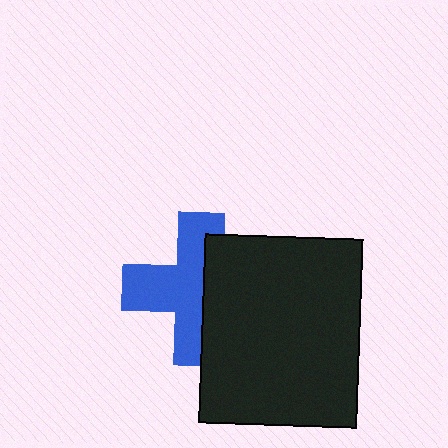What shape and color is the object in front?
The object in front is a black rectangle.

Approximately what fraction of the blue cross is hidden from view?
Roughly 41% of the blue cross is hidden behind the black rectangle.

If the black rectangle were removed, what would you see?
You would see the complete blue cross.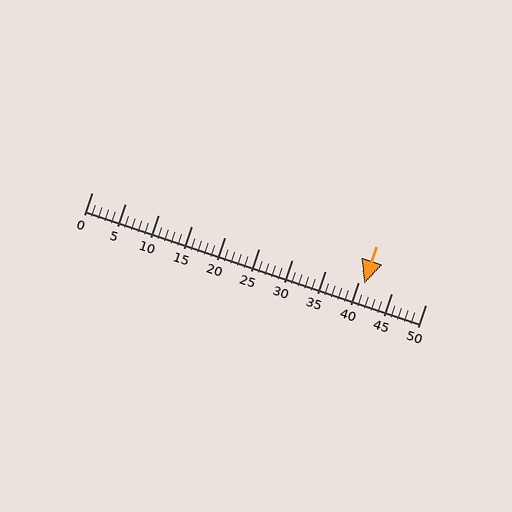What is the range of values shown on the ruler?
The ruler shows values from 0 to 50.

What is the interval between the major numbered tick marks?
The major tick marks are spaced 5 units apart.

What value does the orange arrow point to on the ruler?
The orange arrow points to approximately 41.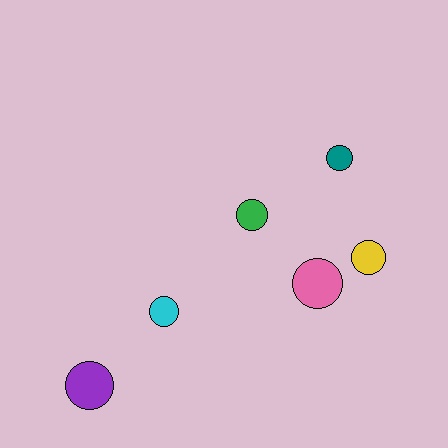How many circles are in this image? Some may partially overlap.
There are 6 circles.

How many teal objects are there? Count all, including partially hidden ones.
There is 1 teal object.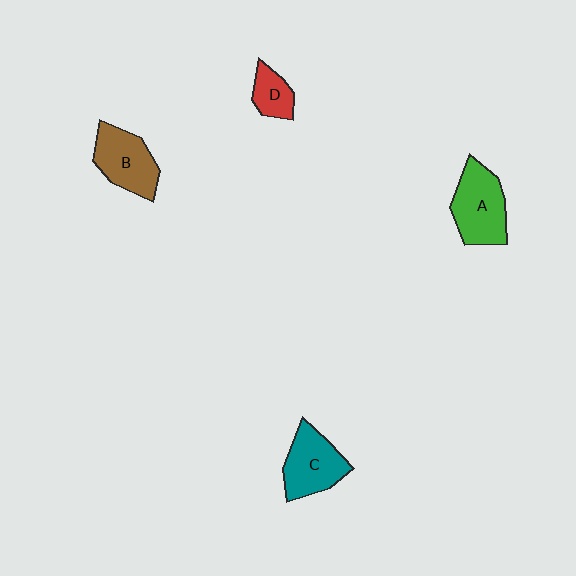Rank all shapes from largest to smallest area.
From largest to smallest: A (green), C (teal), B (brown), D (red).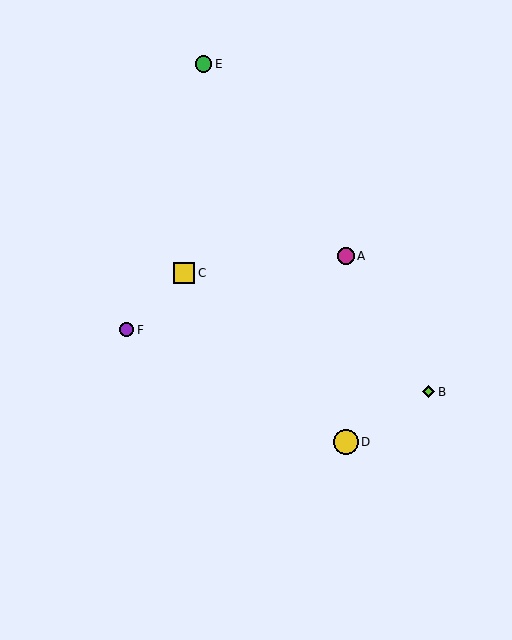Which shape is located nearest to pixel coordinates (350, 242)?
The magenta circle (labeled A) at (346, 256) is nearest to that location.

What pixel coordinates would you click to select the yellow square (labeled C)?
Click at (184, 273) to select the yellow square C.